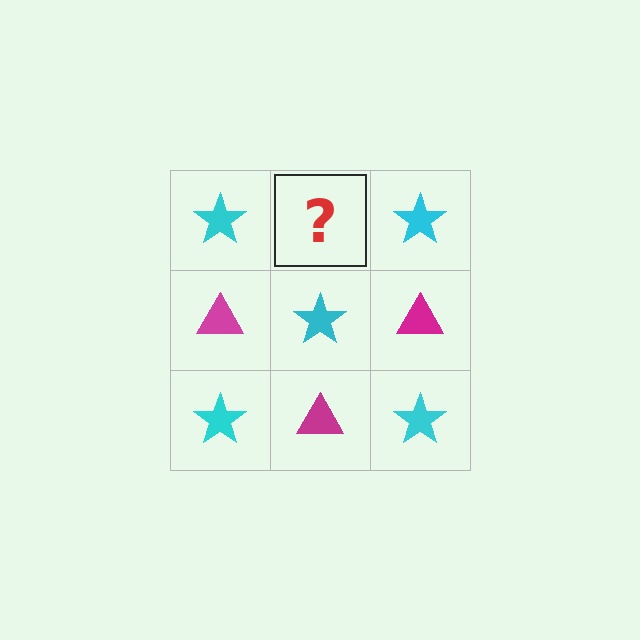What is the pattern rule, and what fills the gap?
The rule is that it alternates cyan star and magenta triangle in a checkerboard pattern. The gap should be filled with a magenta triangle.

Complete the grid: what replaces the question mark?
The question mark should be replaced with a magenta triangle.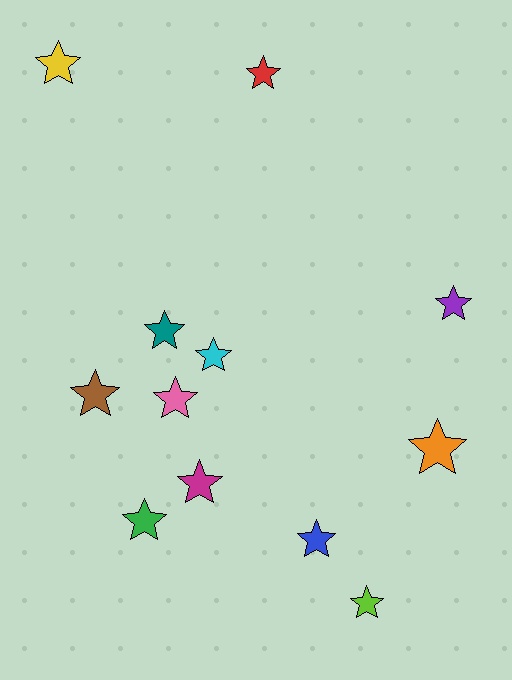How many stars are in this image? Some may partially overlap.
There are 12 stars.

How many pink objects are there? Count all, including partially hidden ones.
There is 1 pink object.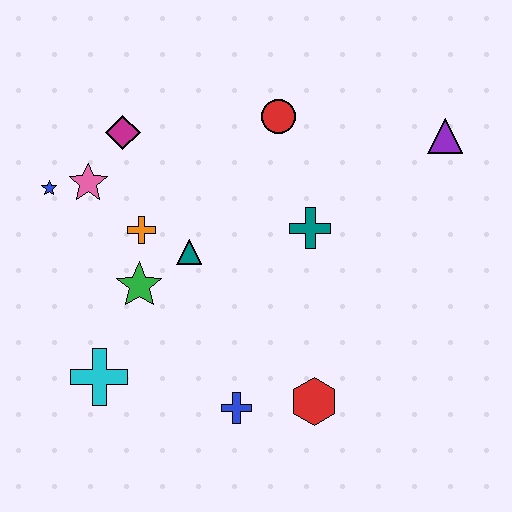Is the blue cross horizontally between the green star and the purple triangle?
Yes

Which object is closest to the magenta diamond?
The pink star is closest to the magenta diamond.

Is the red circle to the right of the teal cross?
No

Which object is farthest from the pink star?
The purple triangle is farthest from the pink star.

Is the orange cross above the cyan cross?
Yes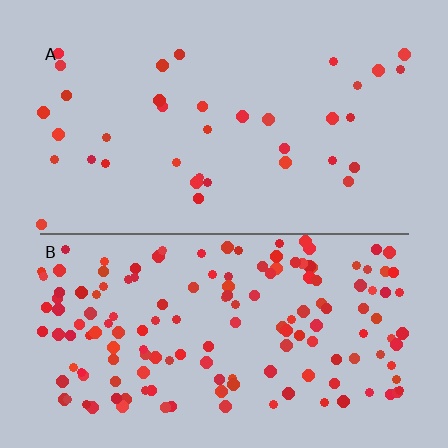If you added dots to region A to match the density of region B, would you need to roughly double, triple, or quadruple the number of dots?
Approximately quadruple.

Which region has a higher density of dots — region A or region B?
B (the bottom).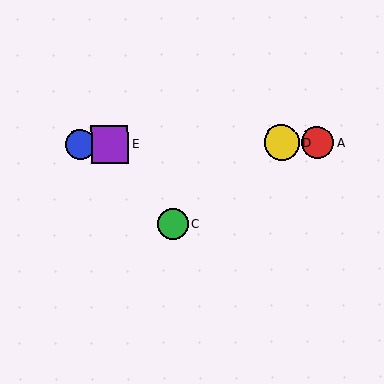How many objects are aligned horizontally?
4 objects (A, B, D, E) are aligned horizontally.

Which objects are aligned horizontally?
Objects A, B, D, E are aligned horizontally.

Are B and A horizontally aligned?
Yes, both are at y≈144.